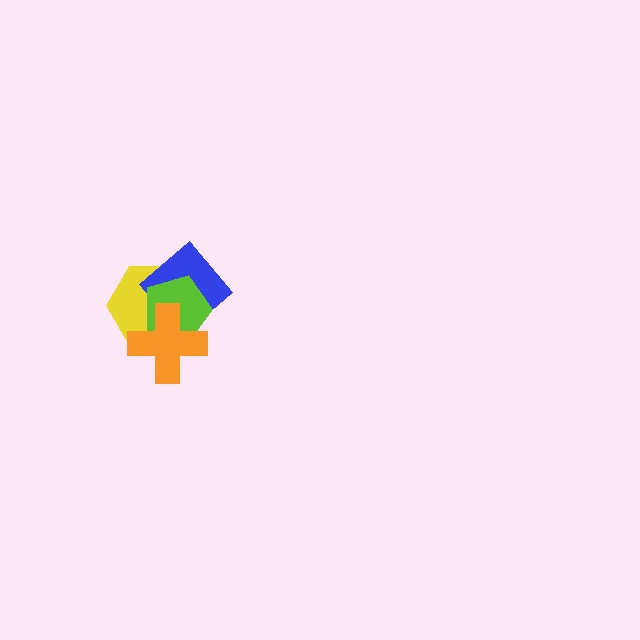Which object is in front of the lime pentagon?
The orange cross is in front of the lime pentagon.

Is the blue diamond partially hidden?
Yes, it is partially covered by another shape.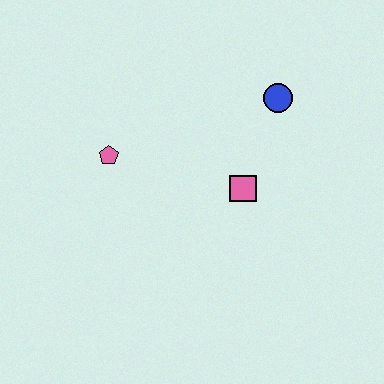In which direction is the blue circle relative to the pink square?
The blue circle is above the pink square.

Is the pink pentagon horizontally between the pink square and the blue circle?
No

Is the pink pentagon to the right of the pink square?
No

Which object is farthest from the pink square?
The pink pentagon is farthest from the pink square.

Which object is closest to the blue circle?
The pink square is closest to the blue circle.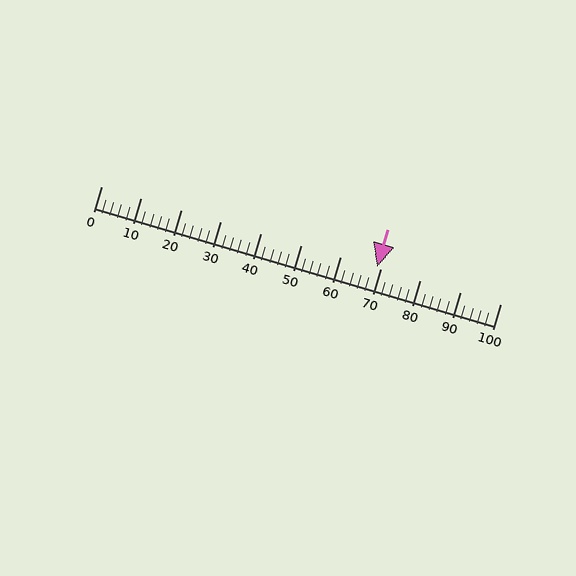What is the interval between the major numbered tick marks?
The major tick marks are spaced 10 units apart.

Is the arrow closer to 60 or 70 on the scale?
The arrow is closer to 70.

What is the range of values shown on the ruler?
The ruler shows values from 0 to 100.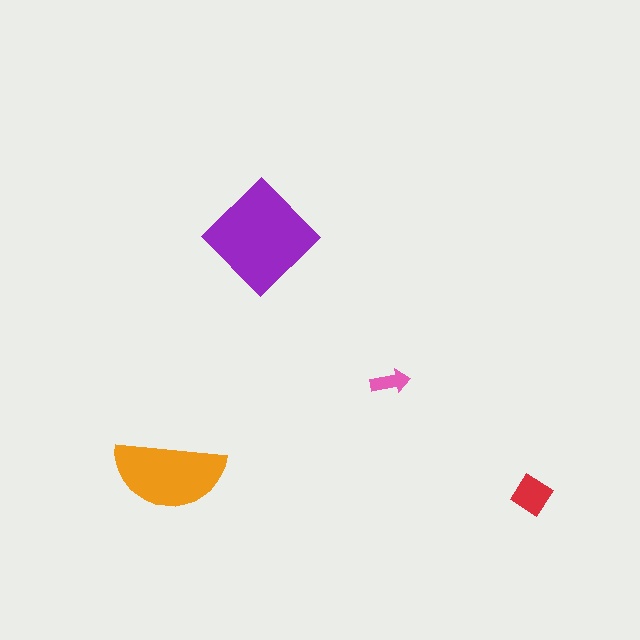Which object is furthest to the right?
The red diamond is rightmost.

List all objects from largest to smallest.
The purple diamond, the orange semicircle, the red diamond, the pink arrow.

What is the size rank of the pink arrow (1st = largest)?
4th.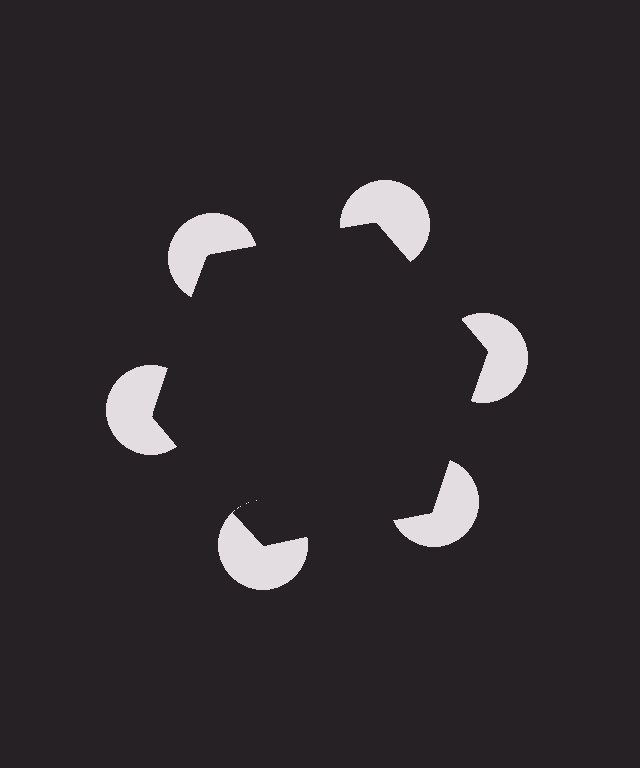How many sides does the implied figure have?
6 sides.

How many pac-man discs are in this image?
There are 6 — one at each vertex of the illusory hexagon.